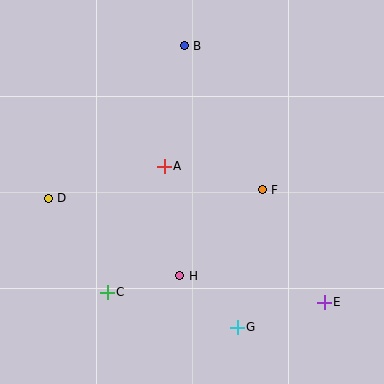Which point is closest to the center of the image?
Point A at (164, 166) is closest to the center.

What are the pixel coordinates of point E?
Point E is at (324, 302).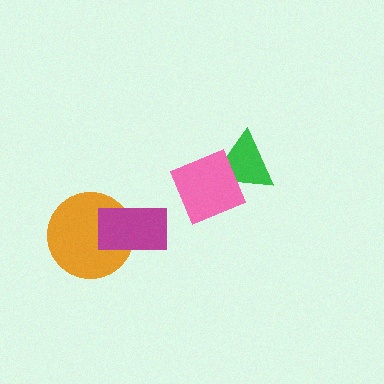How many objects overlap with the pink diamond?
1 object overlaps with the pink diamond.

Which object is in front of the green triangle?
The pink diamond is in front of the green triangle.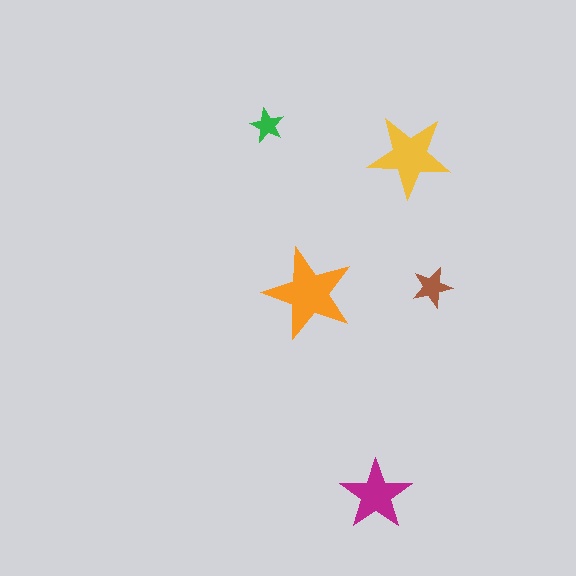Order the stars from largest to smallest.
the orange one, the yellow one, the magenta one, the brown one, the green one.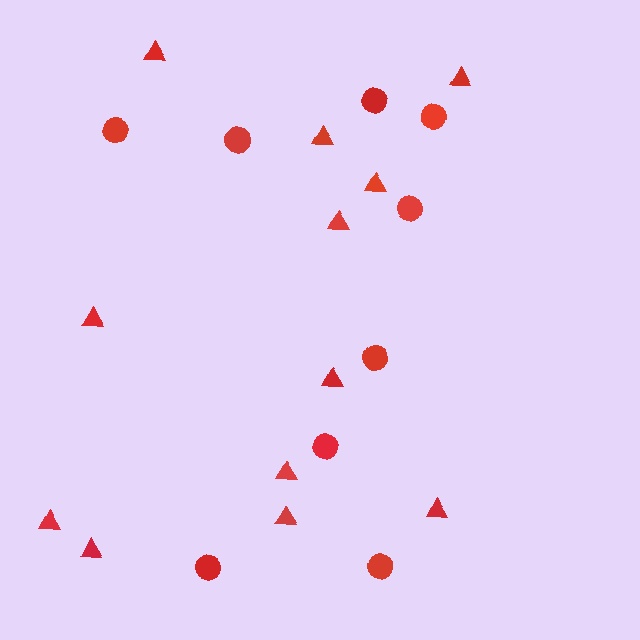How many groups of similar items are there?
There are 2 groups: one group of circles (9) and one group of triangles (12).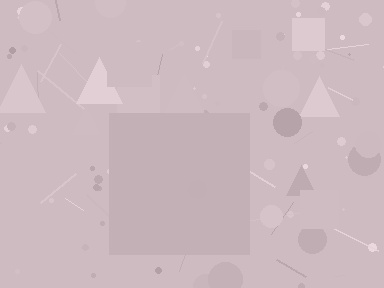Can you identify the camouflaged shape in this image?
The camouflaged shape is a square.